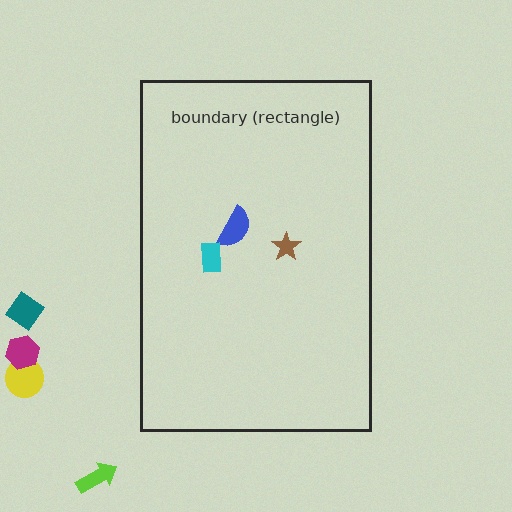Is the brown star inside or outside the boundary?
Inside.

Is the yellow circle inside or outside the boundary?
Outside.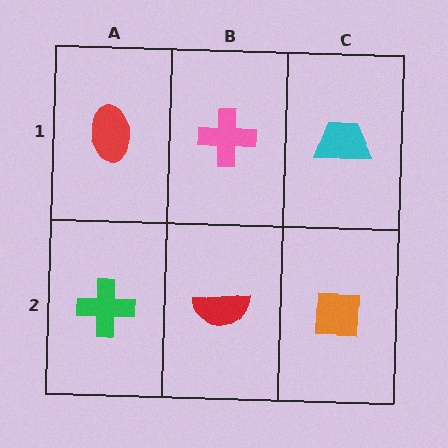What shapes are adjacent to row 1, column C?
An orange square (row 2, column C), a pink cross (row 1, column B).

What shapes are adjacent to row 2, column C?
A cyan trapezoid (row 1, column C), a red semicircle (row 2, column B).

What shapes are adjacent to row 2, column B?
A pink cross (row 1, column B), a green cross (row 2, column A), an orange square (row 2, column C).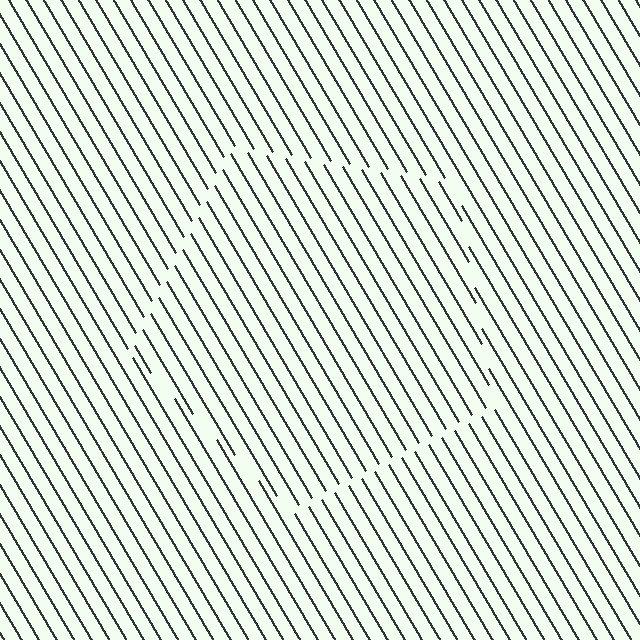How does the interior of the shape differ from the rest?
The interior of the shape contains the same grating, shifted by half a period — the contour is defined by the phase discontinuity where line-ends from the inner and outer gratings abut.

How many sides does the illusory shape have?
5 sides — the line-ends trace a pentagon.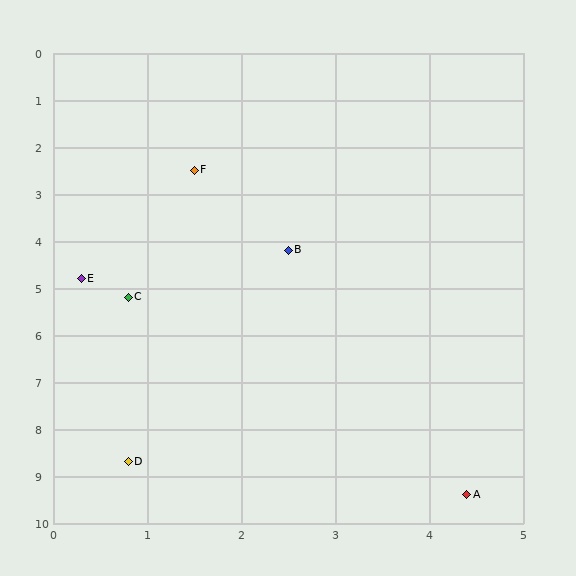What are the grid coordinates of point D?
Point D is at approximately (0.8, 8.7).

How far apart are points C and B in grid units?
Points C and B are about 2.0 grid units apart.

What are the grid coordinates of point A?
Point A is at approximately (4.4, 9.4).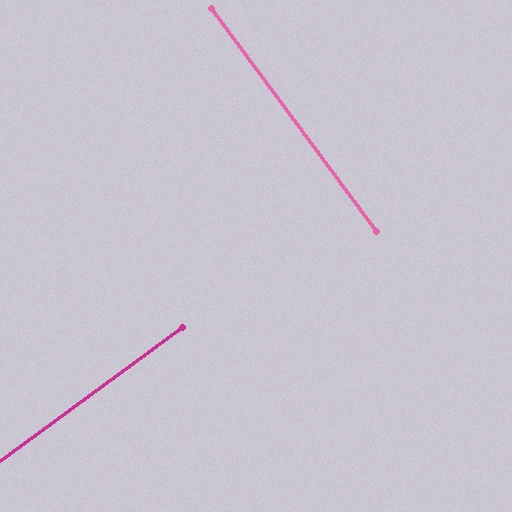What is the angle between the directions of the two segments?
Approximately 90 degrees.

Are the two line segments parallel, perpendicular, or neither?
Perpendicular — they meet at approximately 90°.